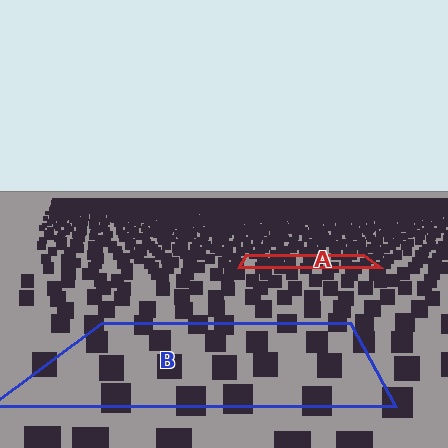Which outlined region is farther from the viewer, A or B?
Region A is farther from the viewer — the texture elements inside it appear smaller and more densely packed.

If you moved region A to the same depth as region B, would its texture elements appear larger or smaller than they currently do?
They would appear larger. At a closer depth, the same texture elements are projected at a bigger on-screen size.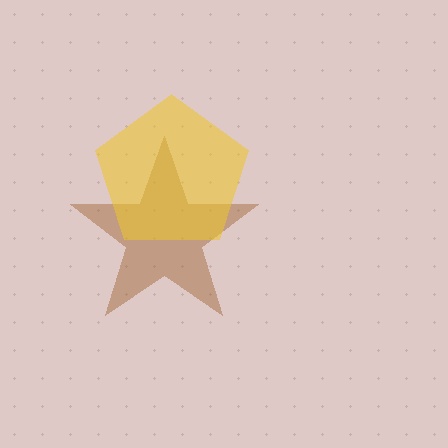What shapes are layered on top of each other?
The layered shapes are: a brown star, a yellow pentagon.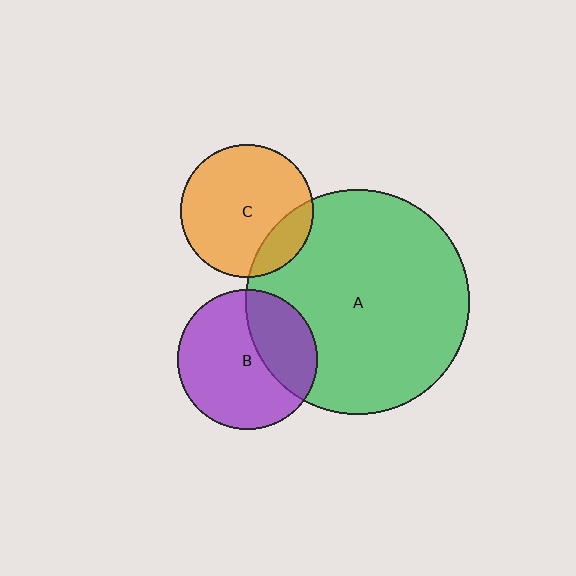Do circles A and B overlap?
Yes.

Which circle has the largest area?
Circle A (green).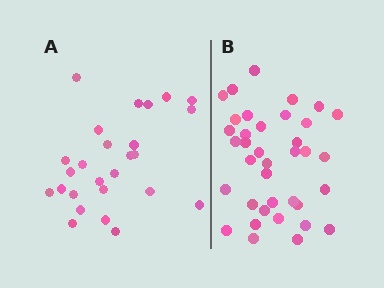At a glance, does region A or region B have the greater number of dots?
Region B (the right region) has more dots.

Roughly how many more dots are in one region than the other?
Region B has roughly 12 or so more dots than region A.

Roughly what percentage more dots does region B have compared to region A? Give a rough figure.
About 40% more.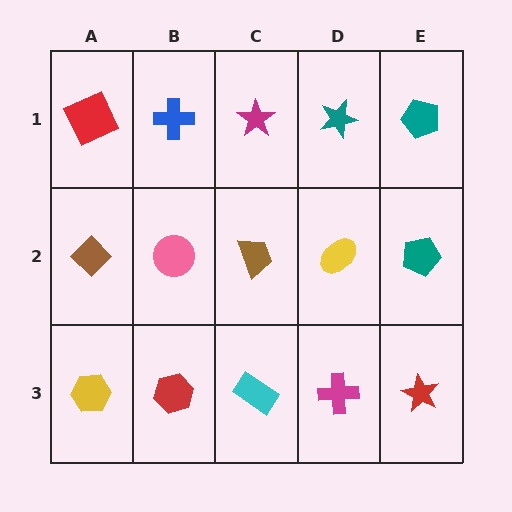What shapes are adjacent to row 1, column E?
A teal pentagon (row 2, column E), a teal star (row 1, column D).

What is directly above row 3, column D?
A yellow ellipse.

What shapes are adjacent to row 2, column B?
A blue cross (row 1, column B), a red hexagon (row 3, column B), a brown diamond (row 2, column A), a brown trapezoid (row 2, column C).